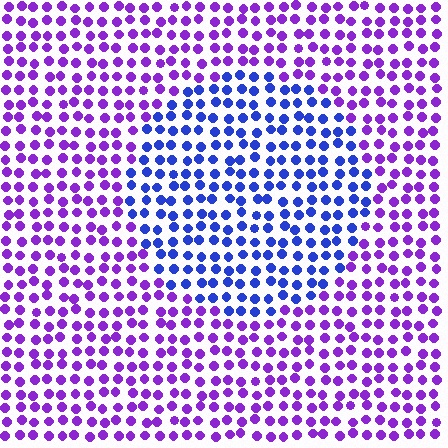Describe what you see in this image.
The image is filled with small purple elements in a uniform arrangement. A circle-shaped region is visible where the elements are tinted to a slightly different hue, forming a subtle color boundary.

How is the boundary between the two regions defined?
The boundary is defined purely by a slight shift in hue (about 45 degrees). Spacing, size, and orientation are identical on both sides.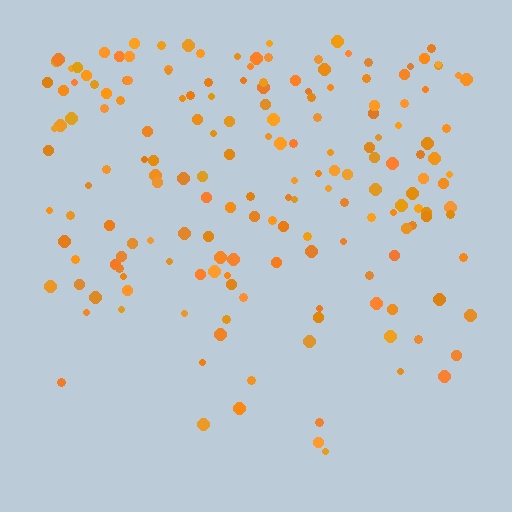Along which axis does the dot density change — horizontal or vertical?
Vertical.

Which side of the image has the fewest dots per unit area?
The bottom.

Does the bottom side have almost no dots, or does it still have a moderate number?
Still a moderate number, just noticeably fewer than the top.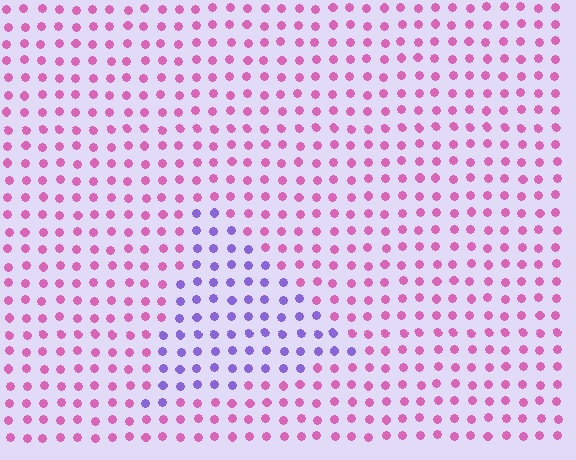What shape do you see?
I see a triangle.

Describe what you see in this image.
The image is filled with small pink elements in a uniform arrangement. A triangle-shaped region is visible where the elements are tinted to a slightly different hue, forming a subtle color boundary.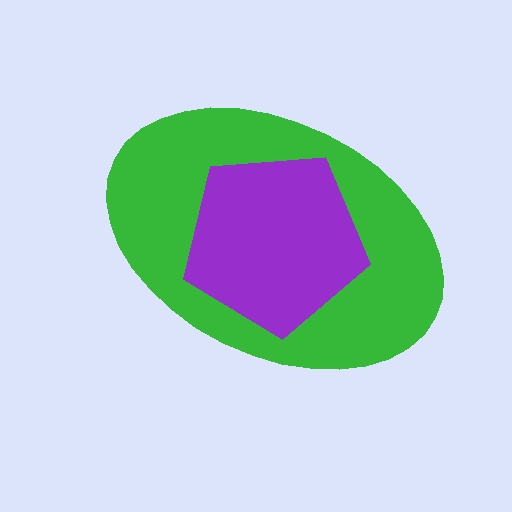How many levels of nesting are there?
2.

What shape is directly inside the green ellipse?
The purple pentagon.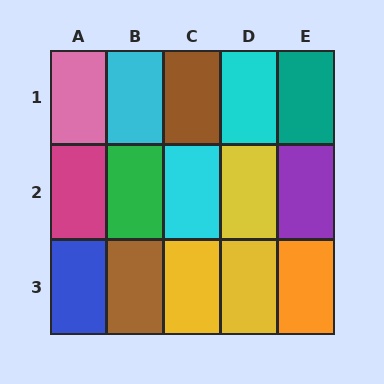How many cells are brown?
2 cells are brown.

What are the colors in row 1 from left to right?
Pink, cyan, brown, cyan, teal.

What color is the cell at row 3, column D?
Yellow.